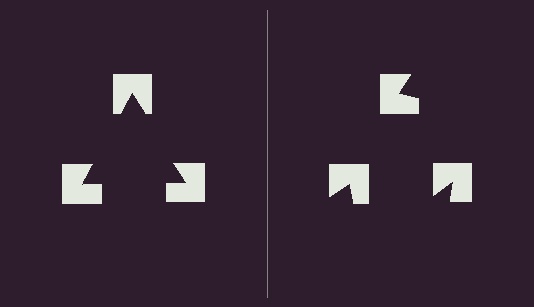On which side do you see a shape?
An illusory triangle appears on the left side. On the right side the wedge cuts are rotated, so no coherent shape forms.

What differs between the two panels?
The notched squares are positioned identically on both sides; only the wedge orientations differ. On the left they align to a triangle; on the right they are misaligned.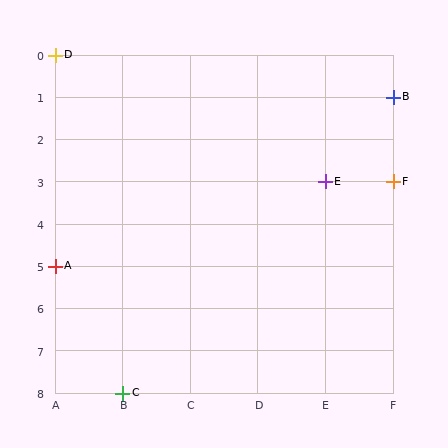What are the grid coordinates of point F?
Point F is at grid coordinates (F, 3).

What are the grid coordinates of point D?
Point D is at grid coordinates (A, 0).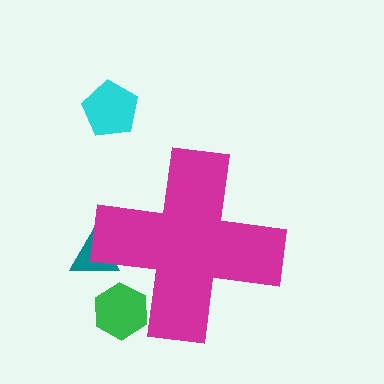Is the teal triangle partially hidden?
Yes, the teal triangle is partially hidden behind the magenta cross.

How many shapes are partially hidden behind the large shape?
2 shapes are partially hidden.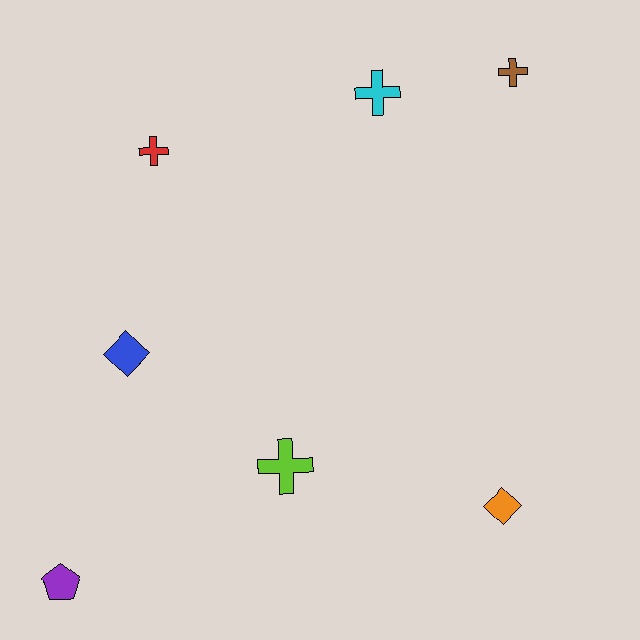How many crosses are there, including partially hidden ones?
There are 4 crosses.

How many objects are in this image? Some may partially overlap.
There are 7 objects.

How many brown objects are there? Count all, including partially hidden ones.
There is 1 brown object.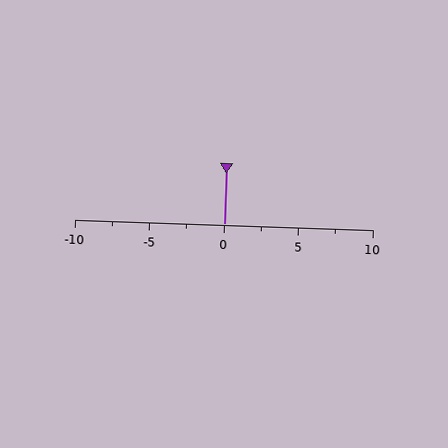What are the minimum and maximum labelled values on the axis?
The axis runs from -10 to 10.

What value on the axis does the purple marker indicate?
The marker indicates approximately 0.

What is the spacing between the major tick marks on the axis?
The major ticks are spaced 5 apart.